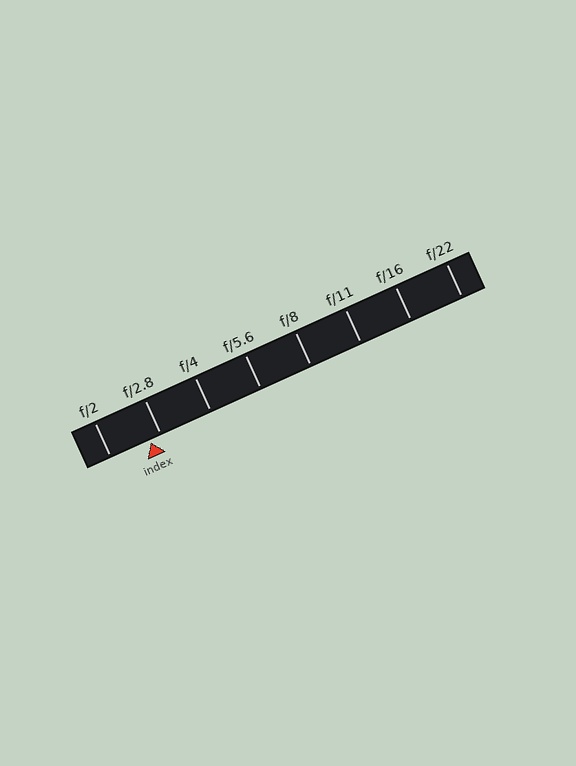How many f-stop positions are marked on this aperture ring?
There are 8 f-stop positions marked.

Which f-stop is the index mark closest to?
The index mark is closest to f/2.8.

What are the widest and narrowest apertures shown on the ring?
The widest aperture shown is f/2 and the narrowest is f/22.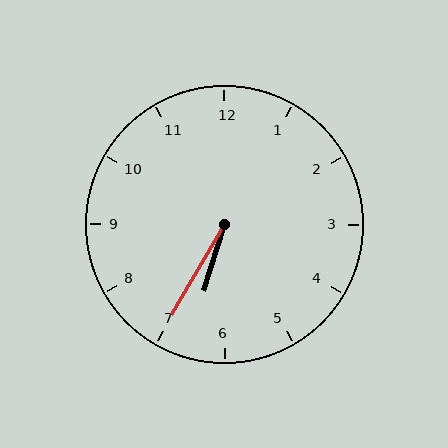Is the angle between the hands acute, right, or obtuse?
It is acute.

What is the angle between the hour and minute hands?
Approximately 12 degrees.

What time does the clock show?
6:35.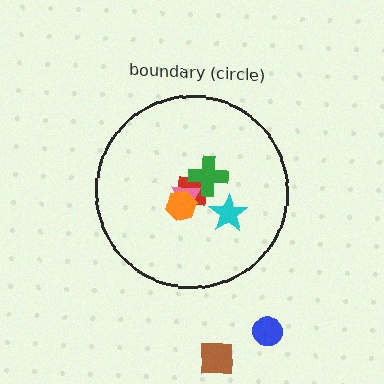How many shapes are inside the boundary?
5 inside, 2 outside.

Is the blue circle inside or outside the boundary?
Outside.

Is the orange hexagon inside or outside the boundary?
Inside.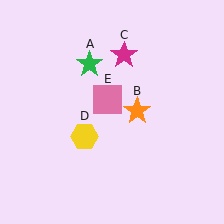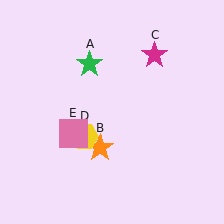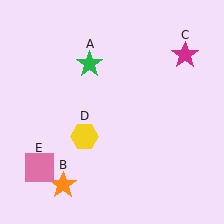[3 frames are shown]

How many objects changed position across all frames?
3 objects changed position: orange star (object B), magenta star (object C), pink square (object E).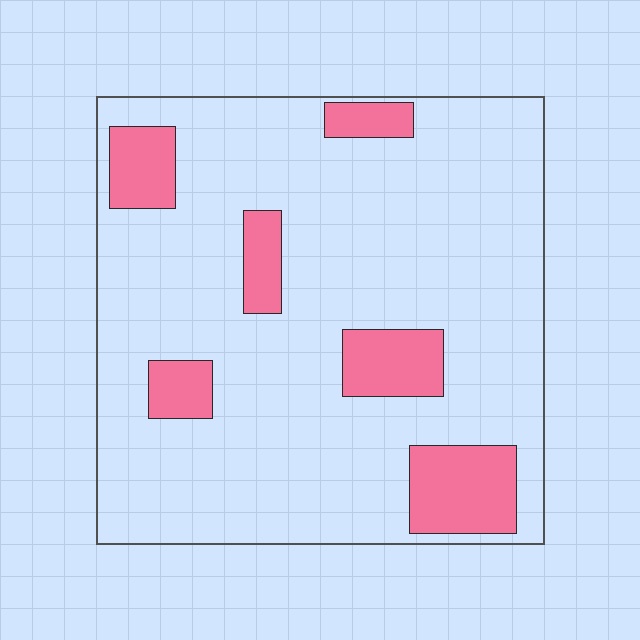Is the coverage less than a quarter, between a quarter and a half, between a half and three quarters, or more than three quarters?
Less than a quarter.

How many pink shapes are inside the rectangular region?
6.